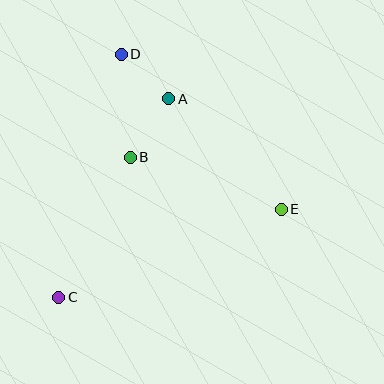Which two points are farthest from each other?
Points C and D are farthest from each other.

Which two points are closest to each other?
Points A and D are closest to each other.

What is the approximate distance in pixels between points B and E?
The distance between B and E is approximately 160 pixels.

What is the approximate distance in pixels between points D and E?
The distance between D and E is approximately 223 pixels.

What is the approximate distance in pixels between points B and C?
The distance between B and C is approximately 157 pixels.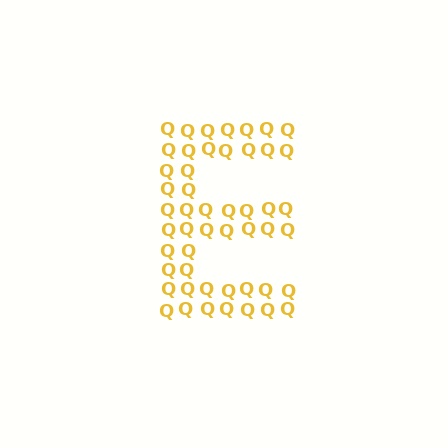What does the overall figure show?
The overall figure shows the letter E.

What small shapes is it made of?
It is made of small letter Q's.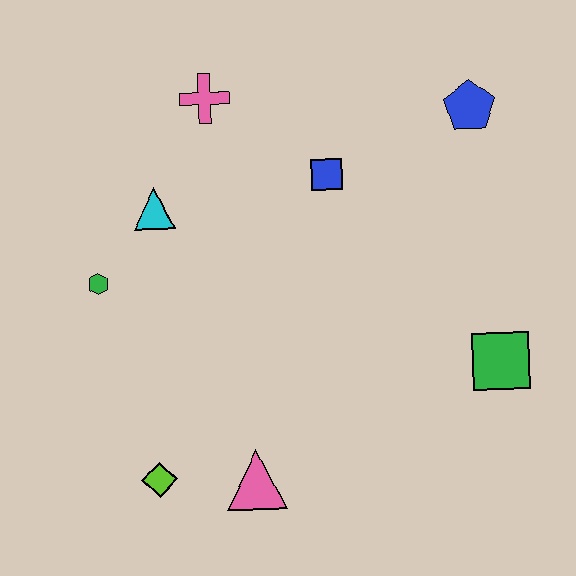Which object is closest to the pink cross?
The cyan triangle is closest to the pink cross.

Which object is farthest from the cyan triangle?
The green square is farthest from the cyan triangle.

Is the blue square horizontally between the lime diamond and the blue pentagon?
Yes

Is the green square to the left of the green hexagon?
No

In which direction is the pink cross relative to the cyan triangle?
The pink cross is above the cyan triangle.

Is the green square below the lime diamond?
No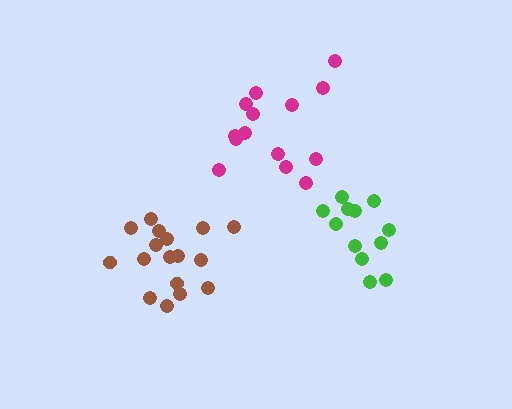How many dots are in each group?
Group 1: 12 dots, Group 2: 14 dots, Group 3: 17 dots (43 total).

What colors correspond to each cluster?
The clusters are colored: green, magenta, brown.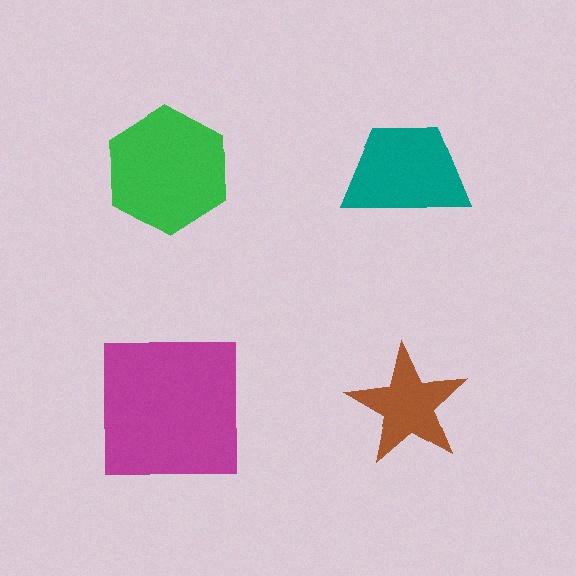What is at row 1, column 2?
A teal trapezoid.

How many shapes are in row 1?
2 shapes.